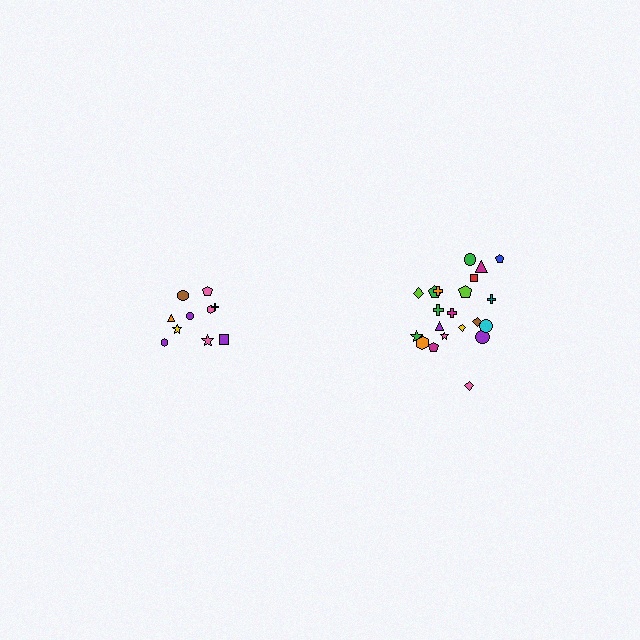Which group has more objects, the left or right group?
The right group.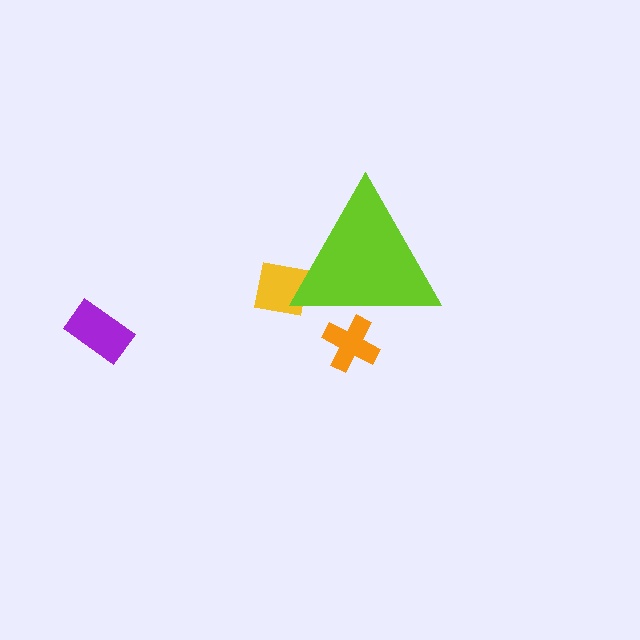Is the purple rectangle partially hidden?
No, the purple rectangle is fully visible.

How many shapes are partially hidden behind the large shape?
2 shapes are partially hidden.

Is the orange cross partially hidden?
Yes, the orange cross is partially hidden behind the lime triangle.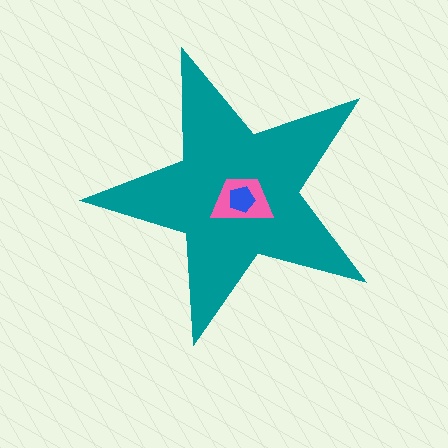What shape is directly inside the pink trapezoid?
The blue pentagon.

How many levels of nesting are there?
3.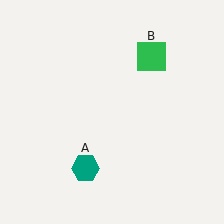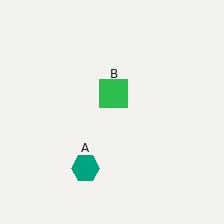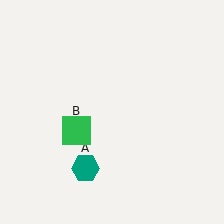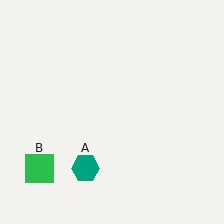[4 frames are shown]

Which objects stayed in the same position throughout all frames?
Teal hexagon (object A) remained stationary.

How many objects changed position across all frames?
1 object changed position: green square (object B).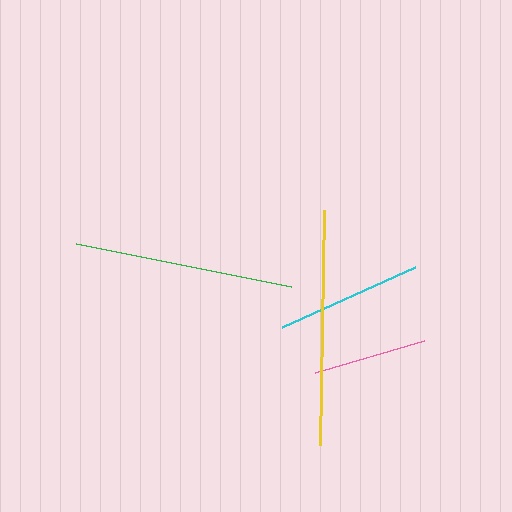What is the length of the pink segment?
The pink segment is approximately 114 pixels long.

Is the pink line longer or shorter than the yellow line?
The yellow line is longer than the pink line.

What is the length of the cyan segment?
The cyan segment is approximately 145 pixels long.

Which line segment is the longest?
The yellow line is the longest at approximately 235 pixels.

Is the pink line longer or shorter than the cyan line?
The cyan line is longer than the pink line.